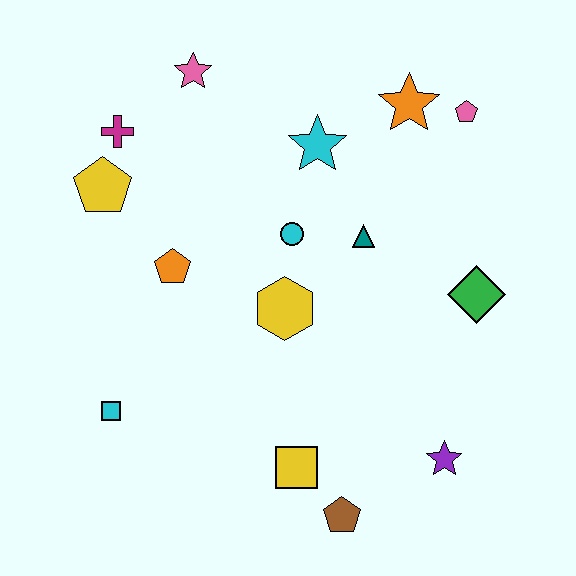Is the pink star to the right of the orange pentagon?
Yes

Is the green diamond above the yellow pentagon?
No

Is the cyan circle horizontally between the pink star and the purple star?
Yes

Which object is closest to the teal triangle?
The cyan circle is closest to the teal triangle.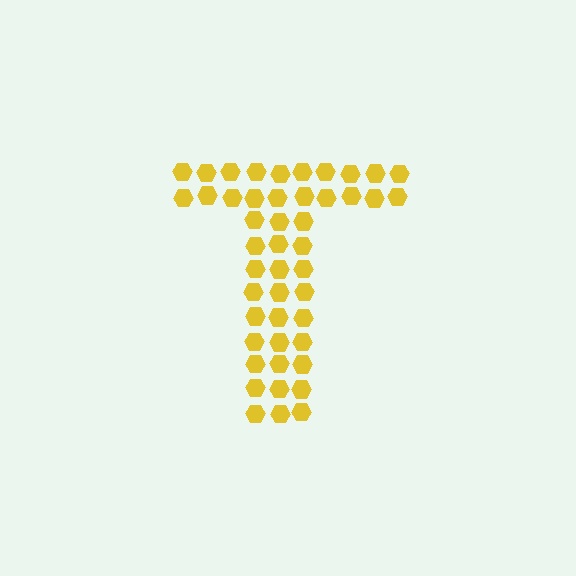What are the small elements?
The small elements are hexagons.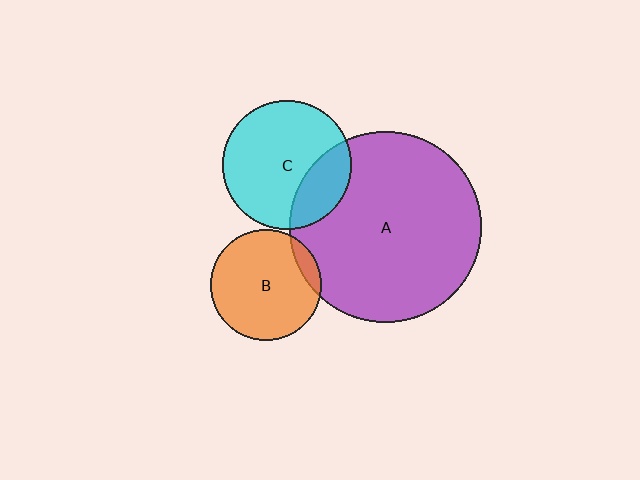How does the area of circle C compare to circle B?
Approximately 1.4 times.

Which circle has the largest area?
Circle A (purple).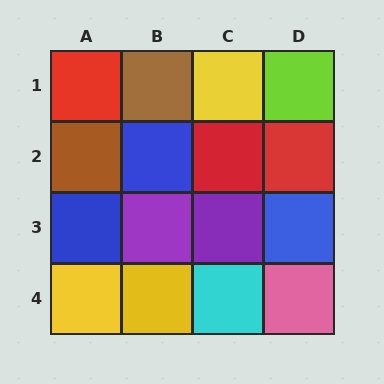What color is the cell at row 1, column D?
Lime.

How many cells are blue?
3 cells are blue.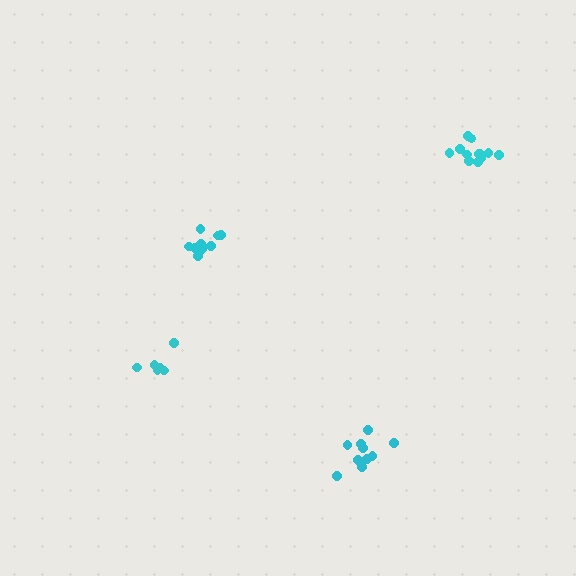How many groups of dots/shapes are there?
There are 4 groups.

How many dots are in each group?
Group 1: 6 dots, Group 2: 9 dots, Group 3: 10 dots, Group 4: 12 dots (37 total).